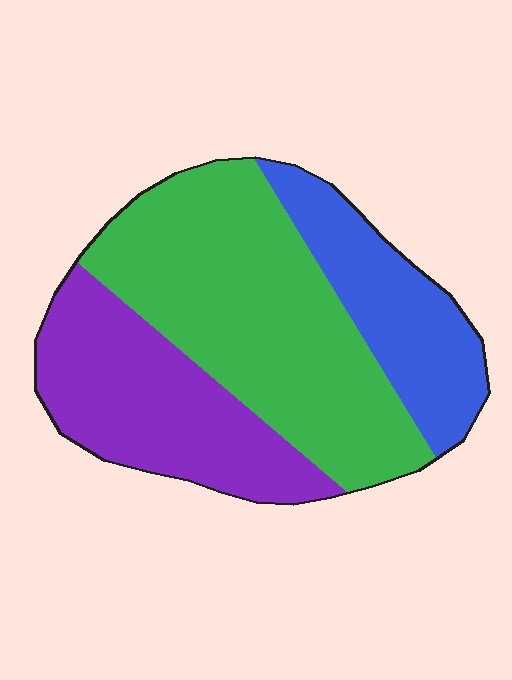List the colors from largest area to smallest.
From largest to smallest: green, purple, blue.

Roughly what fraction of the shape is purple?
Purple takes up between a sixth and a third of the shape.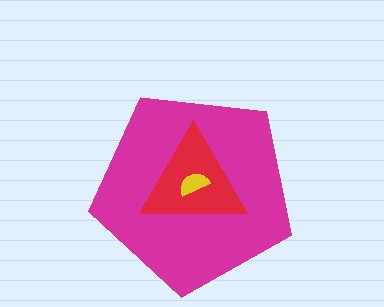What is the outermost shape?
The magenta pentagon.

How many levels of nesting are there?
3.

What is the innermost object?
The yellow semicircle.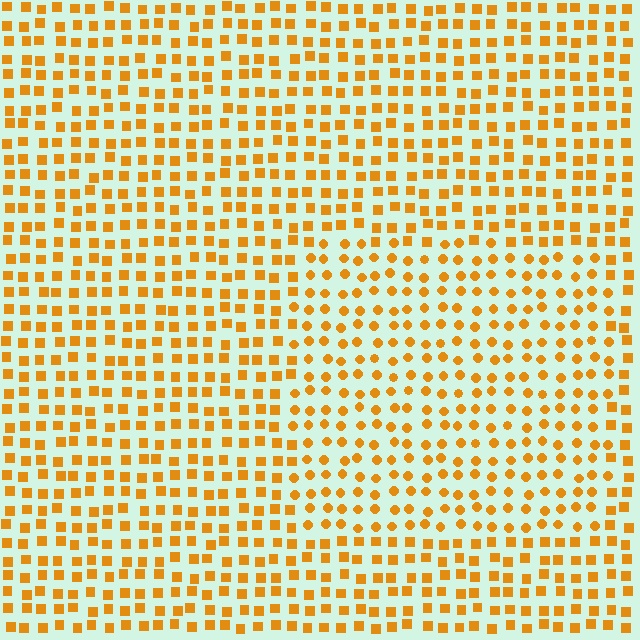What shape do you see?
I see a rectangle.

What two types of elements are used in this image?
The image uses circles inside the rectangle region and squares outside it.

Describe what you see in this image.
The image is filled with small orange elements arranged in a uniform grid. A rectangle-shaped region contains circles, while the surrounding area contains squares. The boundary is defined purely by the change in element shape.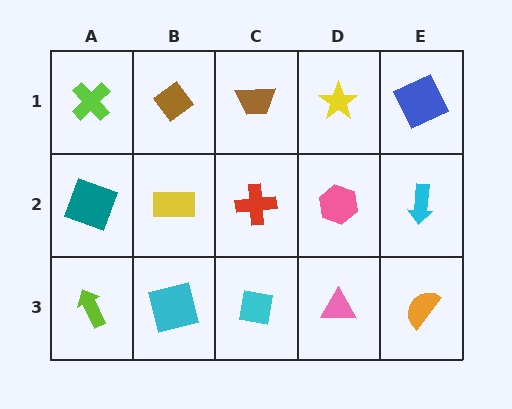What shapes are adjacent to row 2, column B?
A brown diamond (row 1, column B), a cyan square (row 3, column B), a teal square (row 2, column A), a red cross (row 2, column C).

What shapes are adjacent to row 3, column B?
A yellow rectangle (row 2, column B), a lime arrow (row 3, column A), a cyan square (row 3, column C).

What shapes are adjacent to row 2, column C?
A brown trapezoid (row 1, column C), a cyan square (row 3, column C), a yellow rectangle (row 2, column B), a pink hexagon (row 2, column D).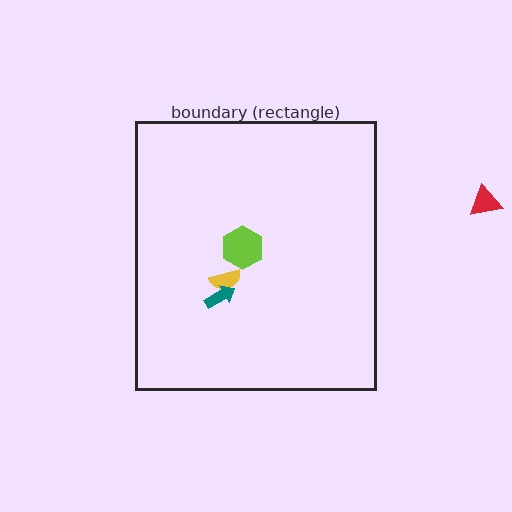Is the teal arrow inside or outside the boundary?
Inside.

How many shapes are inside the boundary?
3 inside, 1 outside.